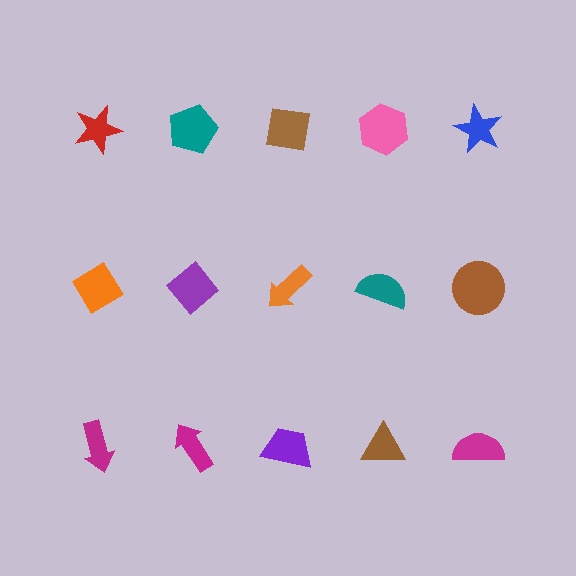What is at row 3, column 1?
A magenta arrow.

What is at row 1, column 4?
A pink hexagon.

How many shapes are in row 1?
5 shapes.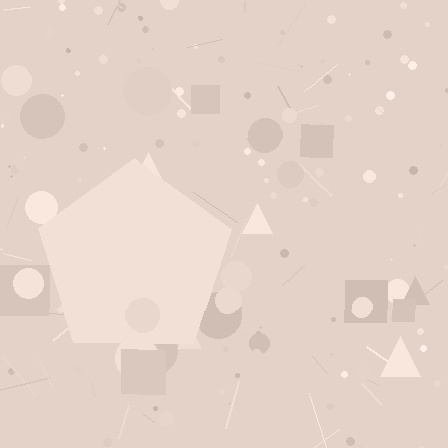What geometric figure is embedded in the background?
A pentagon is embedded in the background.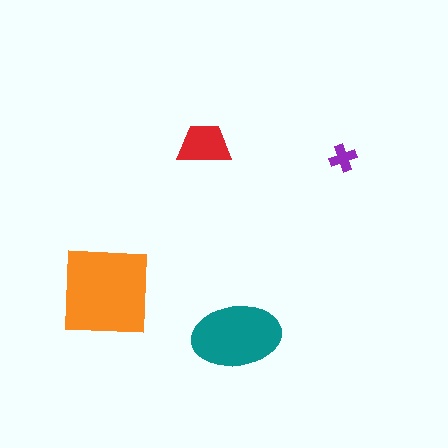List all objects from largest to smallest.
The orange square, the teal ellipse, the red trapezoid, the purple cross.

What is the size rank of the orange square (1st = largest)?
1st.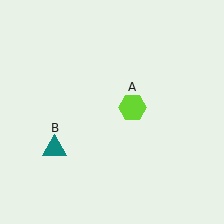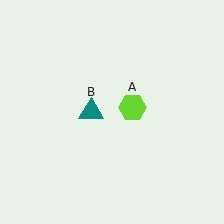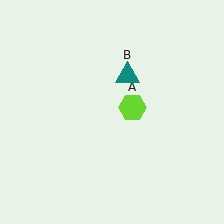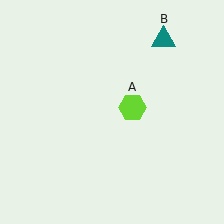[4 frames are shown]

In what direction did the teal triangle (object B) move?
The teal triangle (object B) moved up and to the right.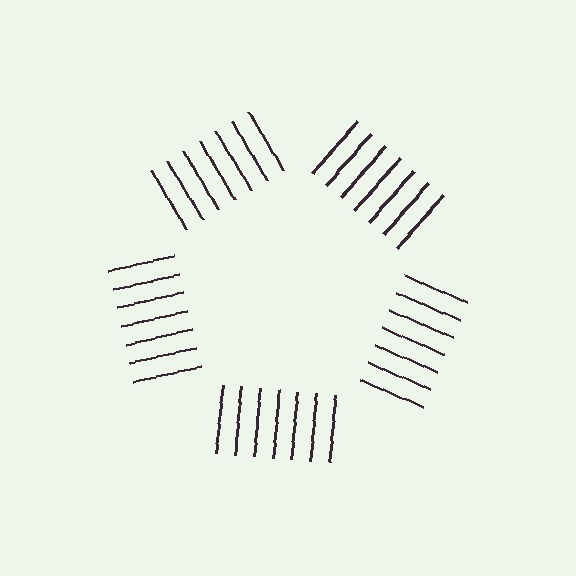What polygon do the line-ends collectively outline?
An illusory pentagon — the line segments terminate on its edges but no continuous stroke is drawn.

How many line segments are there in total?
35 — 7 along each of the 5 edges.